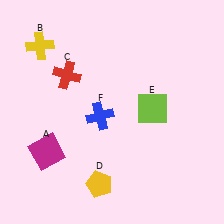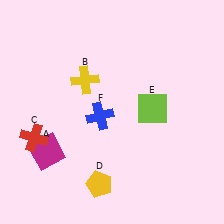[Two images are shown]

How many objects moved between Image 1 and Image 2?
2 objects moved between the two images.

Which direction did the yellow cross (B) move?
The yellow cross (B) moved right.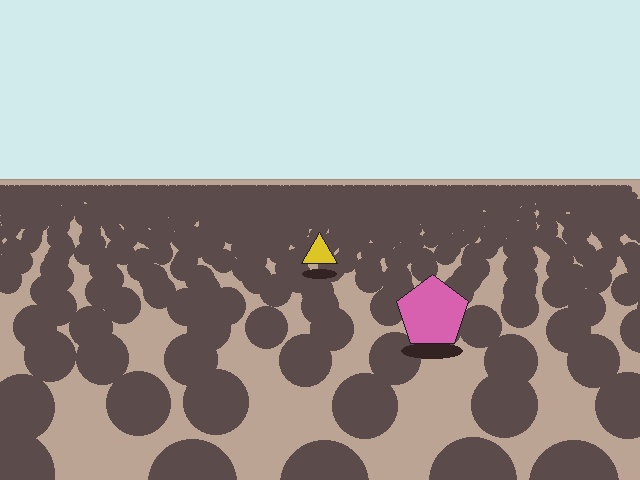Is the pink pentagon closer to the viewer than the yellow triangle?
Yes. The pink pentagon is closer — you can tell from the texture gradient: the ground texture is coarser near it.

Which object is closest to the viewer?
The pink pentagon is closest. The texture marks near it are larger and more spread out.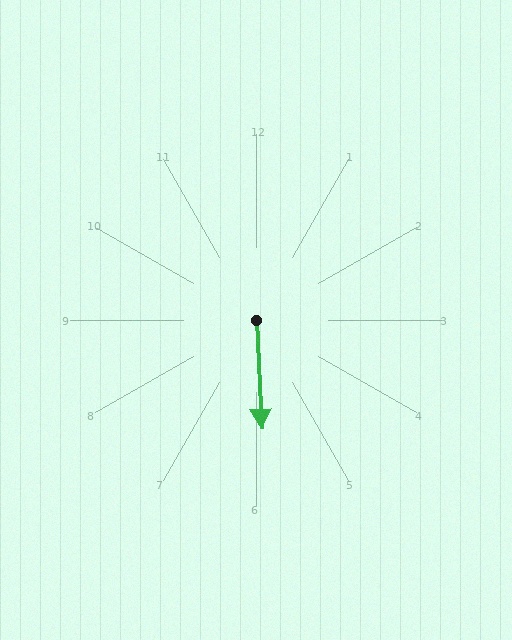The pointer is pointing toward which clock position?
Roughly 6 o'clock.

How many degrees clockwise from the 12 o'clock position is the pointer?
Approximately 177 degrees.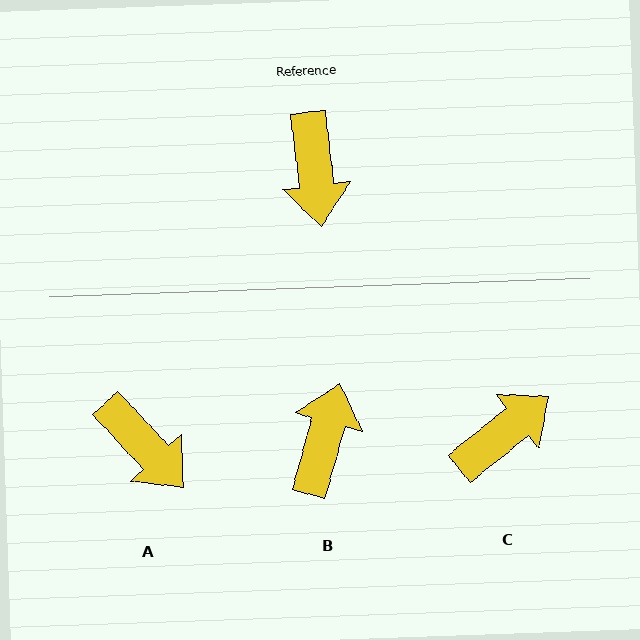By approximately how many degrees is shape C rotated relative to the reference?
Approximately 122 degrees counter-clockwise.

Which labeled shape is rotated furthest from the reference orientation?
B, about 157 degrees away.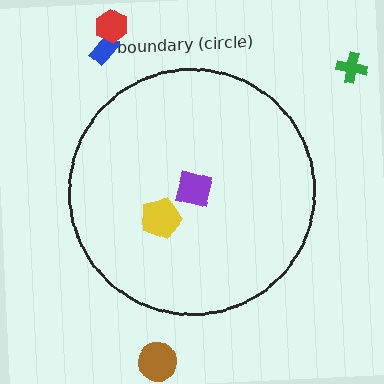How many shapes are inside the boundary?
2 inside, 4 outside.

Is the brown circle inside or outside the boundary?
Outside.